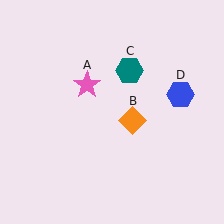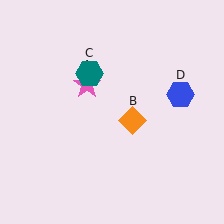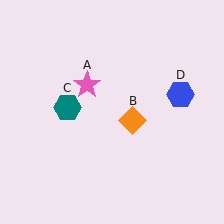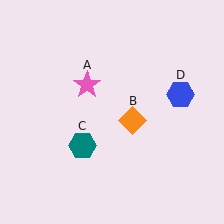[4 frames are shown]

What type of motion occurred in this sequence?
The teal hexagon (object C) rotated counterclockwise around the center of the scene.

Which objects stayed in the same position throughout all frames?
Pink star (object A) and orange diamond (object B) and blue hexagon (object D) remained stationary.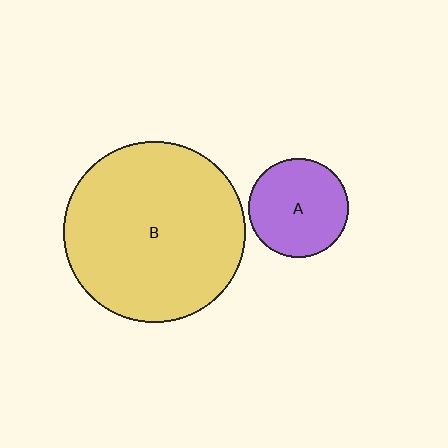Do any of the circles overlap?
No, none of the circles overlap.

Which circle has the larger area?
Circle B (yellow).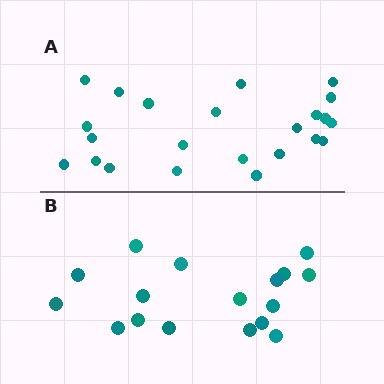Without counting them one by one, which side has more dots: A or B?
Region A (the top region) has more dots.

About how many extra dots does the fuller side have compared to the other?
Region A has about 6 more dots than region B.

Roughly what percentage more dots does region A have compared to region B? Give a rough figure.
About 35% more.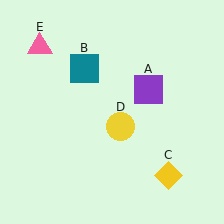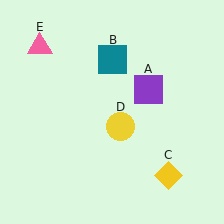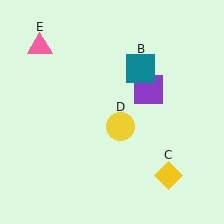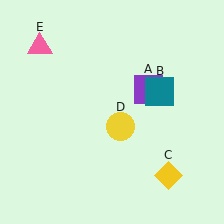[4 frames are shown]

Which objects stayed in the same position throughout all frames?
Purple square (object A) and yellow diamond (object C) and yellow circle (object D) and pink triangle (object E) remained stationary.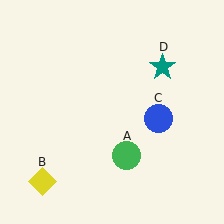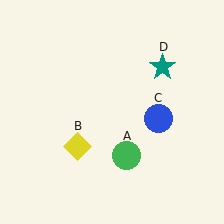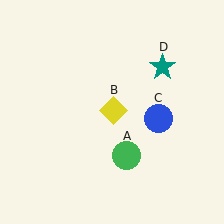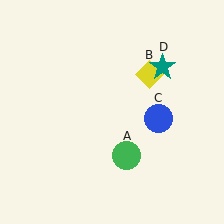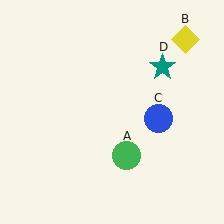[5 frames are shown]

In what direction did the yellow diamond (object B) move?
The yellow diamond (object B) moved up and to the right.